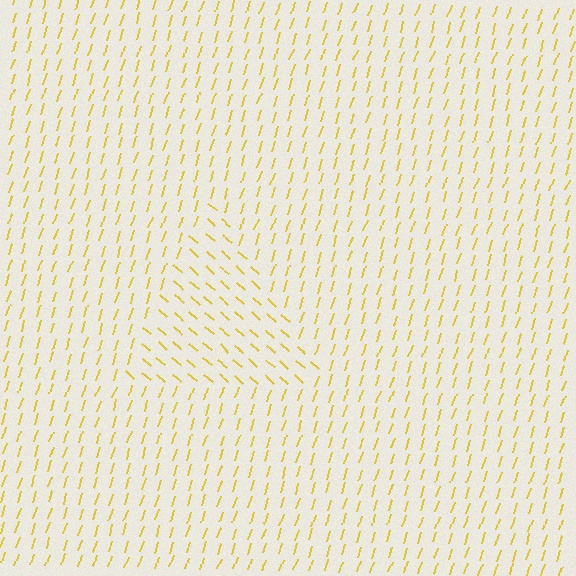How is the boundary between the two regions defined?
The boundary is defined purely by a change in line orientation (approximately 67 degrees difference). All lines are the same color and thickness.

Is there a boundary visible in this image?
Yes, there is a texture boundary formed by a change in line orientation.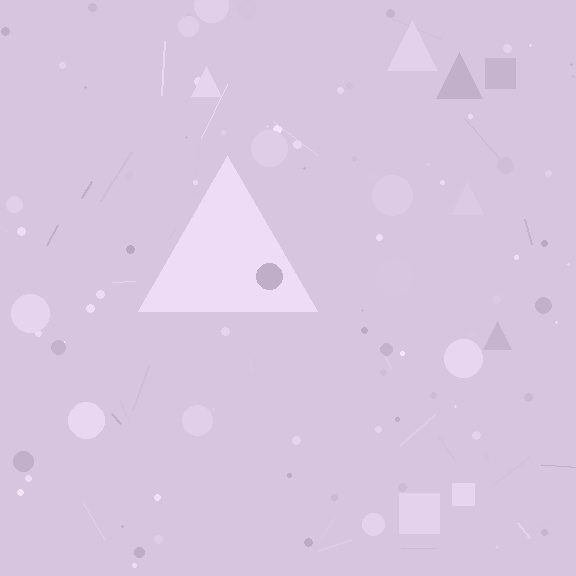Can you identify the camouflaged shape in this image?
The camouflaged shape is a triangle.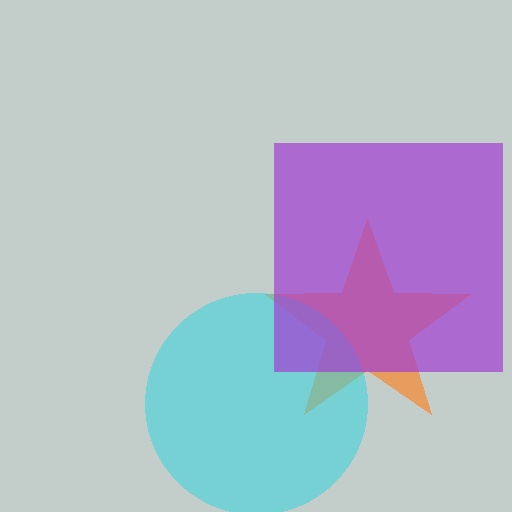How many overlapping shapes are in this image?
There are 3 overlapping shapes in the image.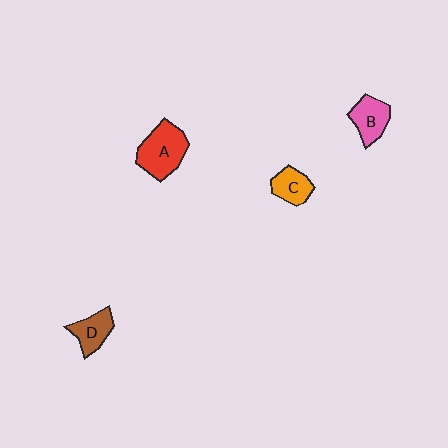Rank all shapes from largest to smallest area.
From largest to smallest: A (red), B (pink), D (brown), C (orange).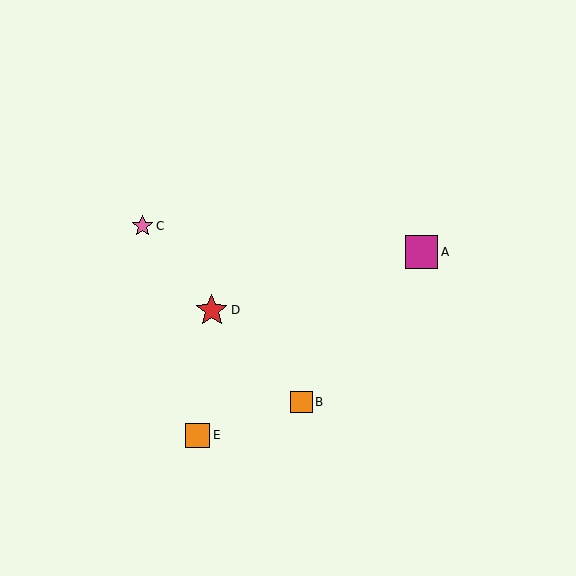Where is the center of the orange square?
The center of the orange square is at (198, 435).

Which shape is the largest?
The magenta square (labeled A) is the largest.